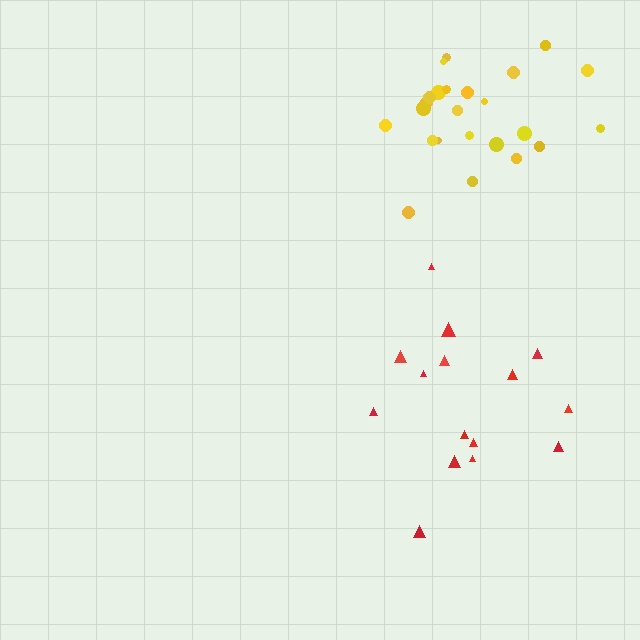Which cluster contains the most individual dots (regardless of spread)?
Yellow (24).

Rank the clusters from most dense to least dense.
yellow, red.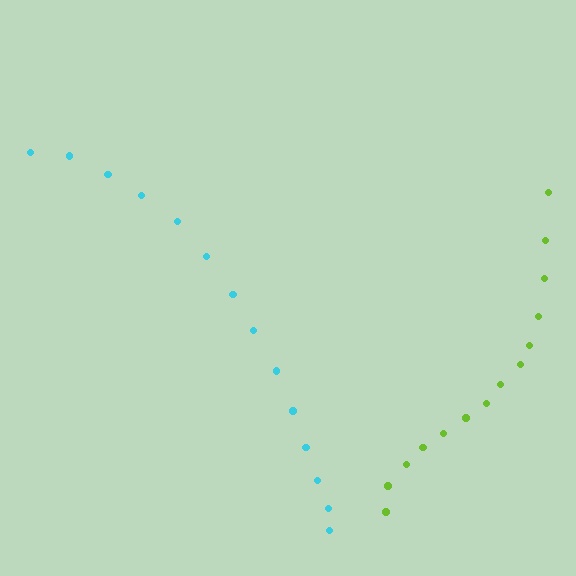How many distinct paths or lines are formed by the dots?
There are 2 distinct paths.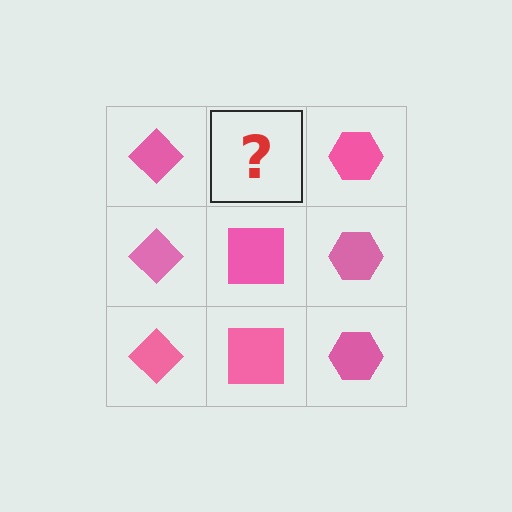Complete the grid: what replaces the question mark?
The question mark should be replaced with a pink square.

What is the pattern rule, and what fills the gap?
The rule is that each column has a consistent shape. The gap should be filled with a pink square.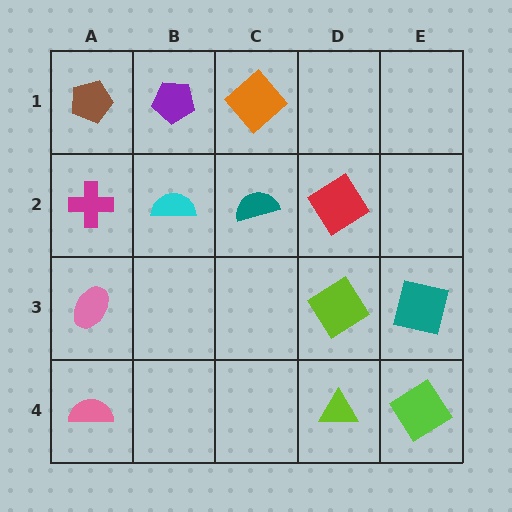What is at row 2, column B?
A cyan semicircle.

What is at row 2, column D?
A red diamond.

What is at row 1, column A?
A brown pentagon.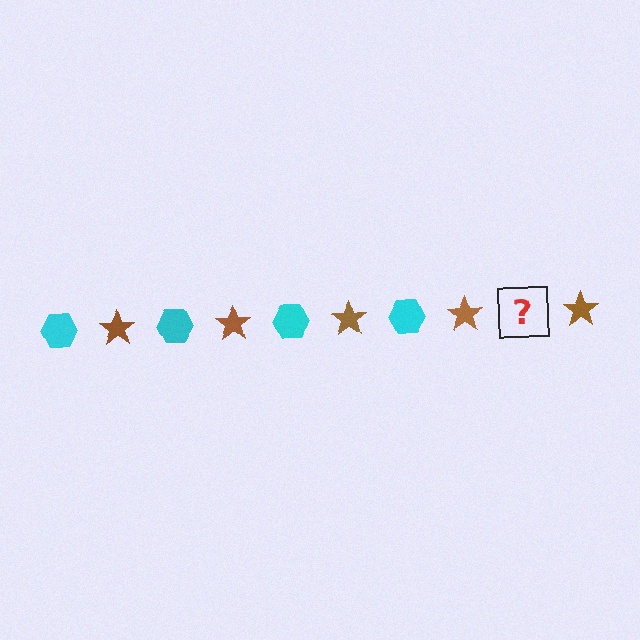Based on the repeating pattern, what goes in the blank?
The blank should be a cyan hexagon.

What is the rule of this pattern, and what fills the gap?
The rule is that the pattern alternates between cyan hexagon and brown star. The gap should be filled with a cyan hexagon.